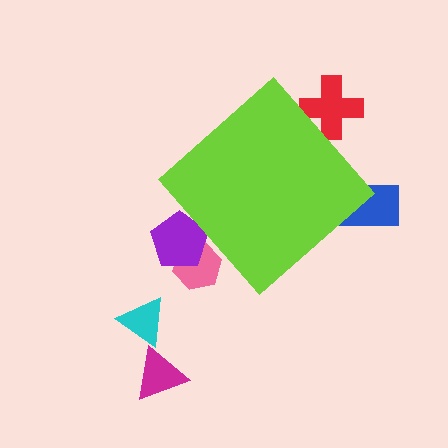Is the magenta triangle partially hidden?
No, the magenta triangle is fully visible.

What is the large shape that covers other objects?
A lime diamond.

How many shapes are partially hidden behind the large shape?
4 shapes are partially hidden.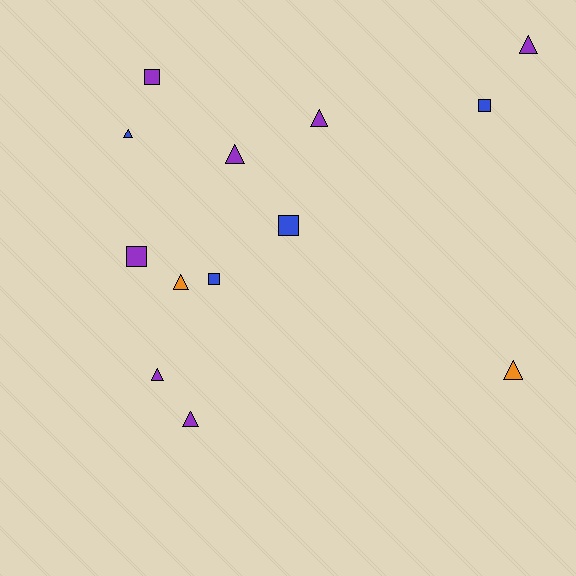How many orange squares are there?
There are no orange squares.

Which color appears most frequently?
Purple, with 7 objects.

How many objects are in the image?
There are 13 objects.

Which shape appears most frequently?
Triangle, with 8 objects.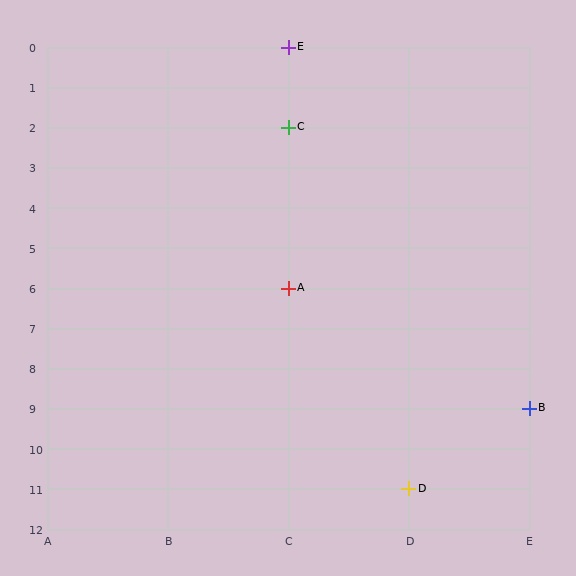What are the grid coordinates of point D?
Point D is at grid coordinates (D, 11).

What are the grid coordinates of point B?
Point B is at grid coordinates (E, 9).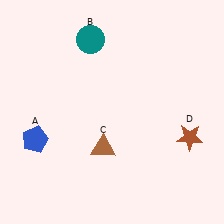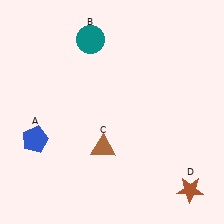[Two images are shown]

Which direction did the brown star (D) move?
The brown star (D) moved down.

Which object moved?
The brown star (D) moved down.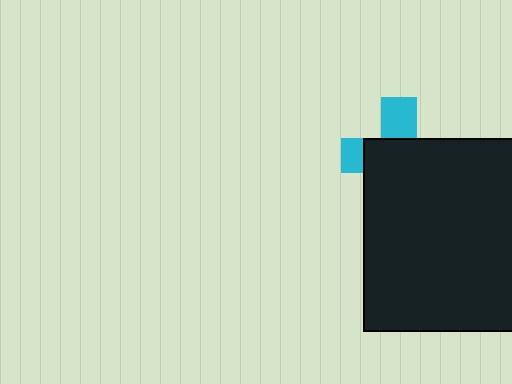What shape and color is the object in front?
The object in front is a black rectangle.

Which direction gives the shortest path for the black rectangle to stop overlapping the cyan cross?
Moving down gives the shortest separation.